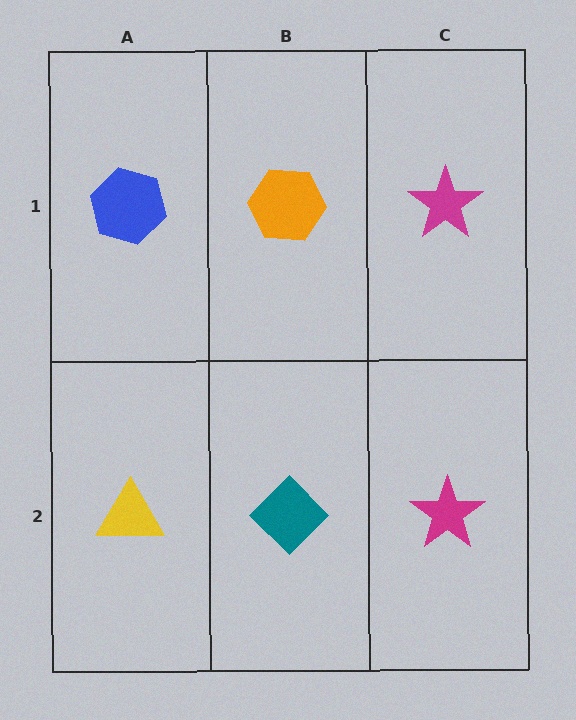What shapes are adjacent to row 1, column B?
A teal diamond (row 2, column B), a blue hexagon (row 1, column A), a magenta star (row 1, column C).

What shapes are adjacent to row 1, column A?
A yellow triangle (row 2, column A), an orange hexagon (row 1, column B).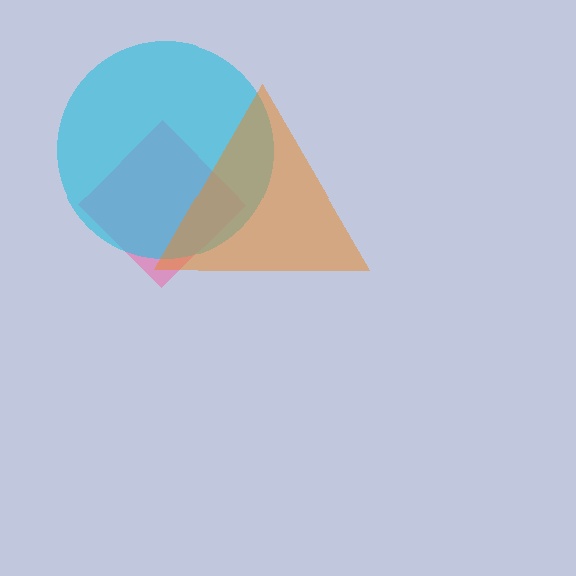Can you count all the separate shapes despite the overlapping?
Yes, there are 3 separate shapes.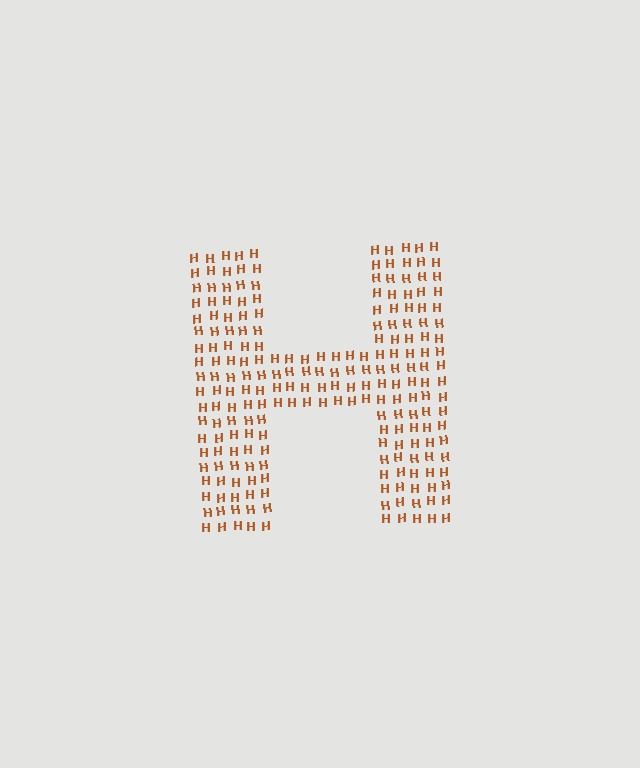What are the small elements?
The small elements are letter H's.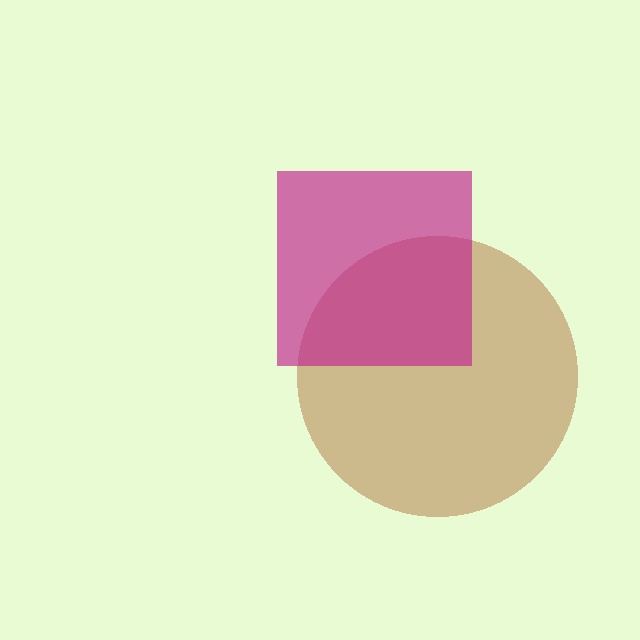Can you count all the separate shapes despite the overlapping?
Yes, there are 2 separate shapes.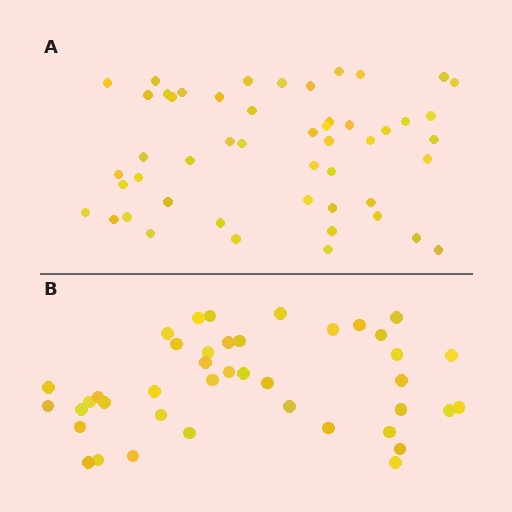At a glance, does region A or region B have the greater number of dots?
Region A (the top region) has more dots.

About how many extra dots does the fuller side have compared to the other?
Region A has roughly 8 or so more dots than region B.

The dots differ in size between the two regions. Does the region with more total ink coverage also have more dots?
No. Region B has more total ink coverage because its dots are larger, but region A actually contains more individual dots. Total area can be misleading — the number of items is what matters here.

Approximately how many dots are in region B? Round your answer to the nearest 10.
About 40 dots. (The exact count is 41, which rounds to 40.)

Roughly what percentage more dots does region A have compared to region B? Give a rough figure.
About 20% more.